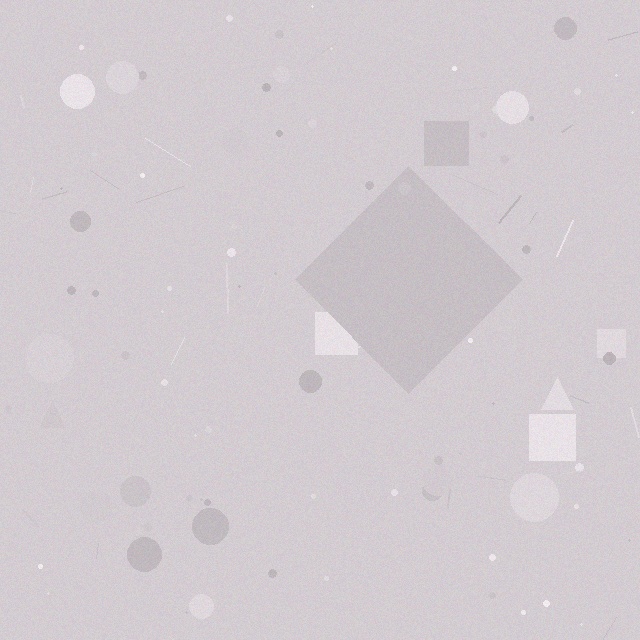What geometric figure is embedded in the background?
A diamond is embedded in the background.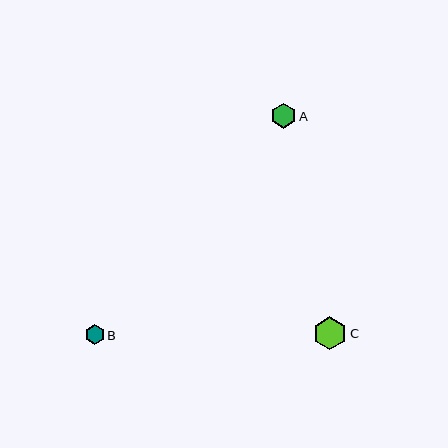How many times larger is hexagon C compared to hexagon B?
Hexagon C is approximately 1.7 times the size of hexagon B.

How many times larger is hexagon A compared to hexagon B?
Hexagon A is approximately 1.3 times the size of hexagon B.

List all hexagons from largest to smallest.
From largest to smallest: C, A, B.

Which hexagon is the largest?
Hexagon C is the largest with a size of approximately 33 pixels.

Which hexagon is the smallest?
Hexagon B is the smallest with a size of approximately 19 pixels.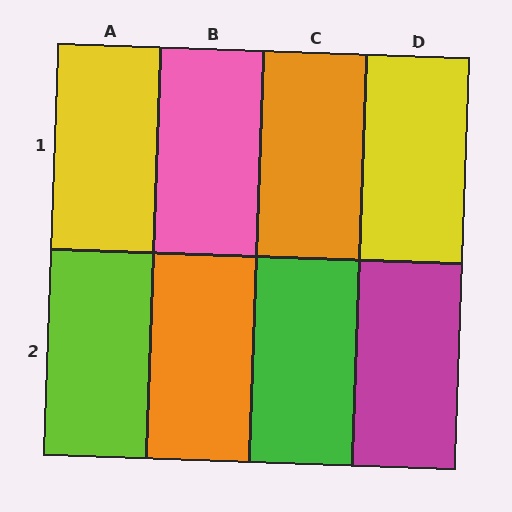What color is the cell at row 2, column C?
Green.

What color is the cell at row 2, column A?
Lime.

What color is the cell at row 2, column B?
Orange.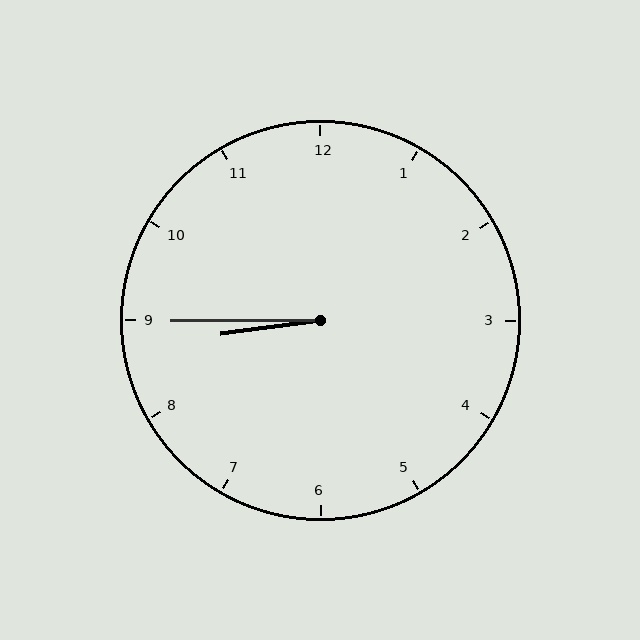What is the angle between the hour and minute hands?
Approximately 8 degrees.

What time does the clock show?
8:45.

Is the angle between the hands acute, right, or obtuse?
It is acute.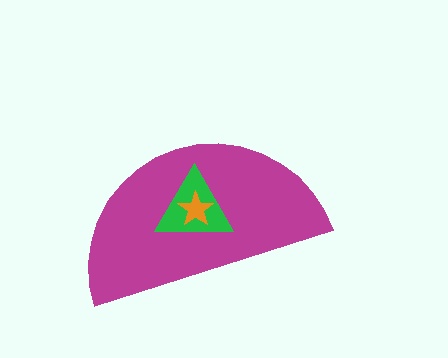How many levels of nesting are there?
3.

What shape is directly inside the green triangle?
The orange star.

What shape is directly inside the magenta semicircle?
The green triangle.